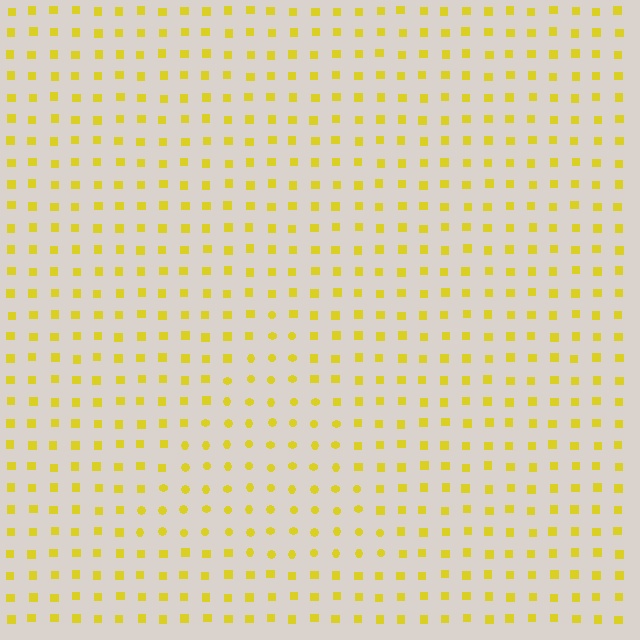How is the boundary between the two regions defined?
The boundary is defined by a change in element shape: circles inside vs. squares outside. All elements share the same color and spacing.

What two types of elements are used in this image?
The image uses circles inside the triangle region and squares outside it.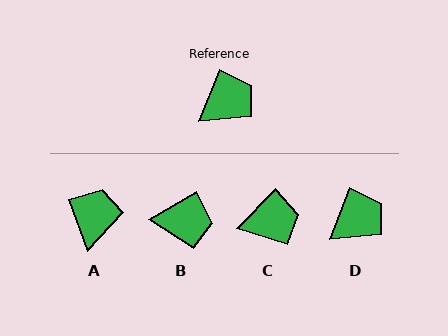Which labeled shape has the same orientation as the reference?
D.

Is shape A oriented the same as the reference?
No, it is off by about 42 degrees.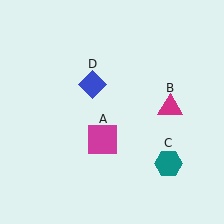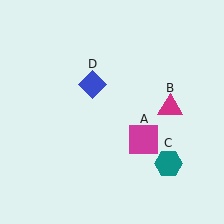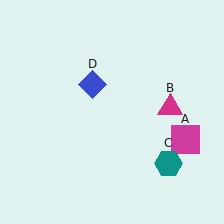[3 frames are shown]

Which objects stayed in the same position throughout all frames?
Magenta triangle (object B) and teal hexagon (object C) and blue diamond (object D) remained stationary.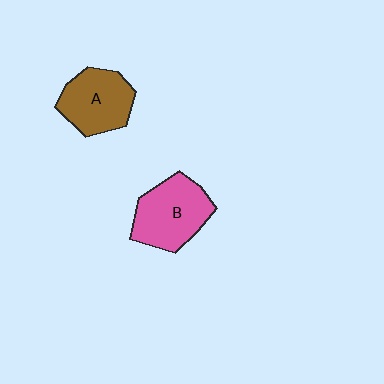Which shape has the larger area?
Shape B (pink).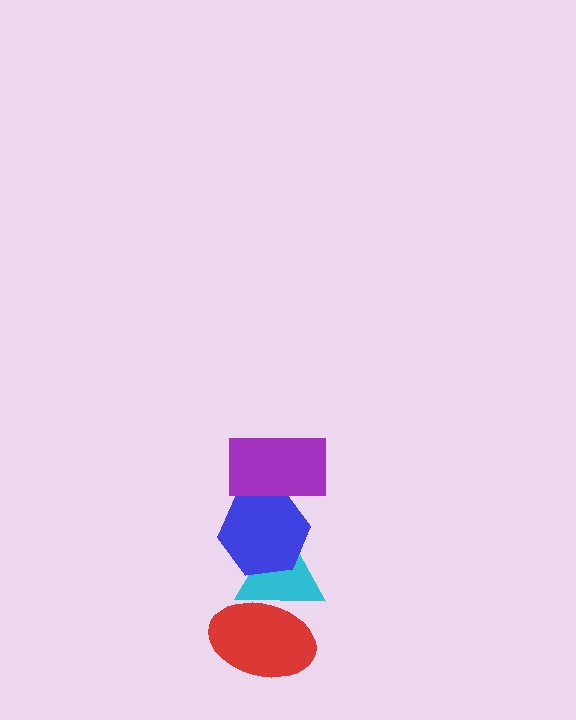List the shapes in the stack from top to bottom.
From top to bottom: the purple rectangle, the blue hexagon, the cyan triangle, the red ellipse.